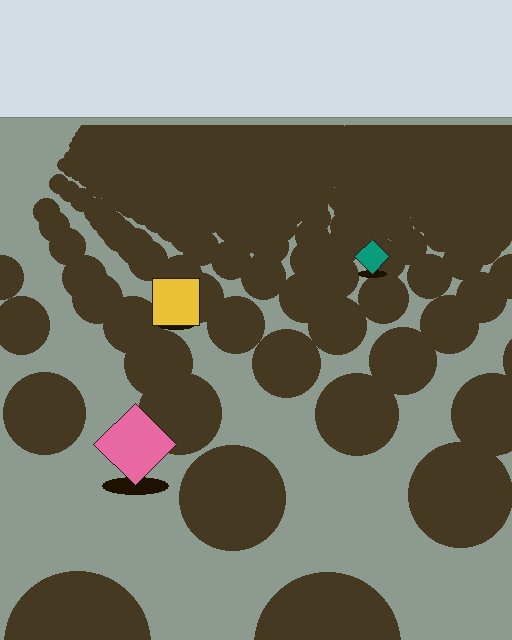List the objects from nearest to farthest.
From nearest to farthest: the pink diamond, the yellow square, the teal diamond.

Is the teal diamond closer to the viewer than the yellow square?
No. The yellow square is closer — you can tell from the texture gradient: the ground texture is coarser near it.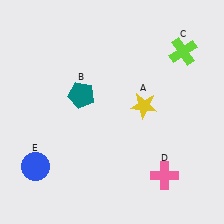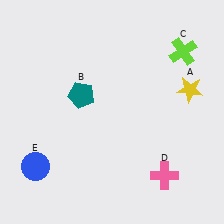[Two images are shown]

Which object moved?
The yellow star (A) moved right.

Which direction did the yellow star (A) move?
The yellow star (A) moved right.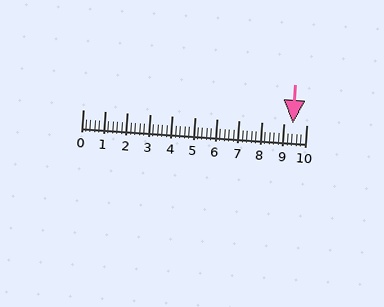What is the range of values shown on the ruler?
The ruler shows values from 0 to 10.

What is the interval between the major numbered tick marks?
The major tick marks are spaced 1 units apart.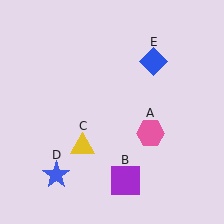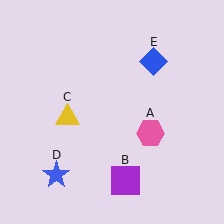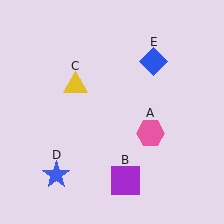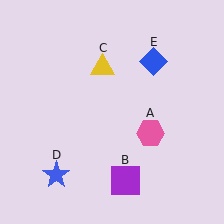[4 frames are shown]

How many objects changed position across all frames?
1 object changed position: yellow triangle (object C).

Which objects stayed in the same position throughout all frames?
Pink hexagon (object A) and purple square (object B) and blue star (object D) and blue diamond (object E) remained stationary.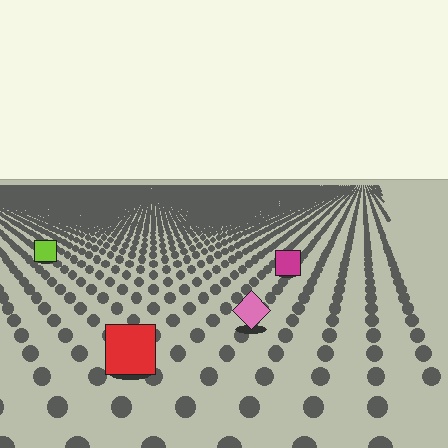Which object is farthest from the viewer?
The lime square is farthest from the viewer. It appears smaller and the ground texture around it is denser.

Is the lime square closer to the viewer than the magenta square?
No. The magenta square is closer — you can tell from the texture gradient: the ground texture is coarser near it.